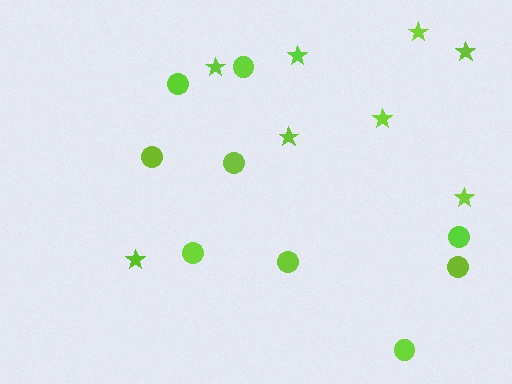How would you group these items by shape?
There are 2 groups: one group of circles (9) and one group of stars (8).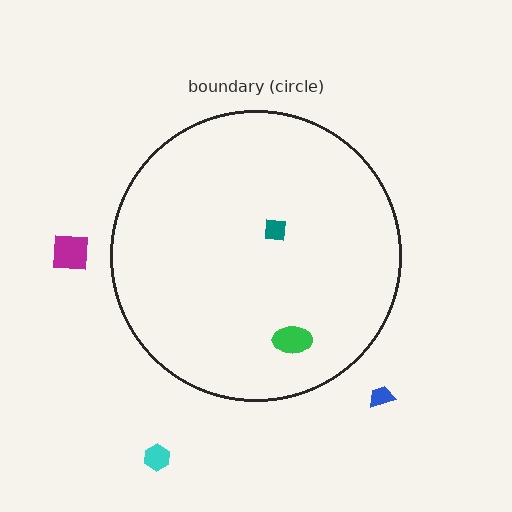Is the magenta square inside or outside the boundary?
Outside.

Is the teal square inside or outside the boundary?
Inside.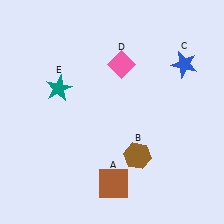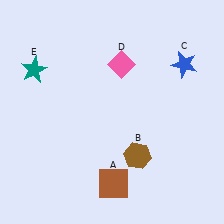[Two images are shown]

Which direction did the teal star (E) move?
The teal star (E) moved left.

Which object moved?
The teal star (E) moved left.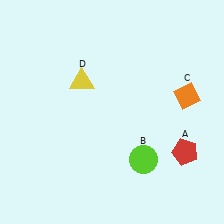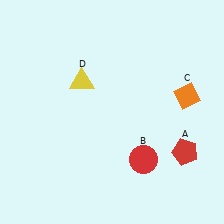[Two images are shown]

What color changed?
The circle (B) changed from lime in Image 1 to red in Image 2.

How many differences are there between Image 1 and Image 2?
There is 1 difference between the two images.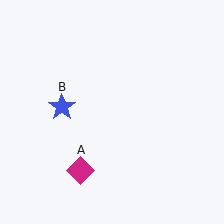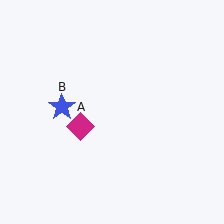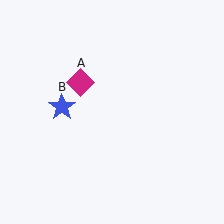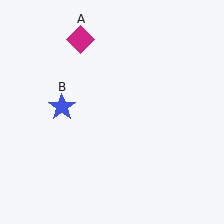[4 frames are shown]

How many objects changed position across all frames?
1 object changed position: magenta diamond (object A).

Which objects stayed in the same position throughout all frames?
Blue star (object B) remained stationary.